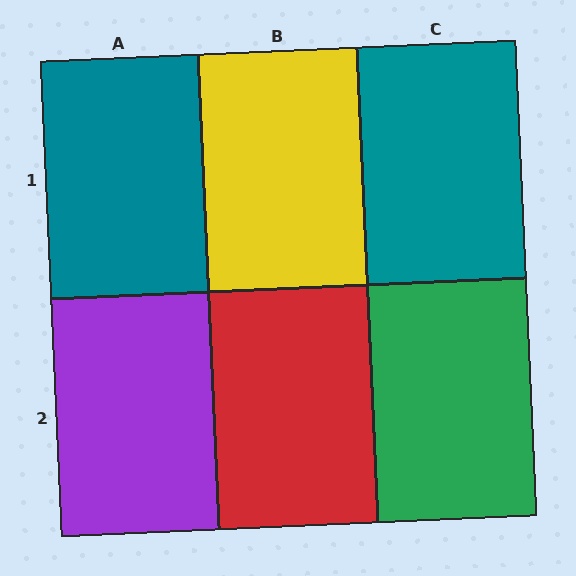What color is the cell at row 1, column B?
Yellow.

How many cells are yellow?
1 cell is yellow.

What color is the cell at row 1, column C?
Teal.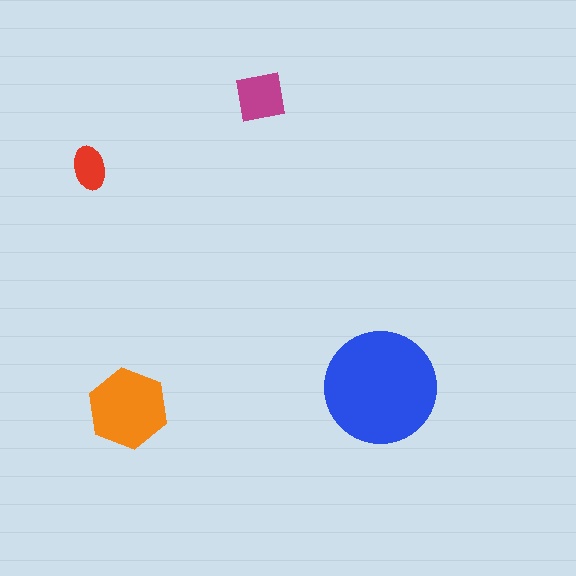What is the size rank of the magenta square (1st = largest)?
3rd.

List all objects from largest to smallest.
The blue circle, the orange hexagon, the magenta square, the red ellipse.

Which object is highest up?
The magenta square is topmost.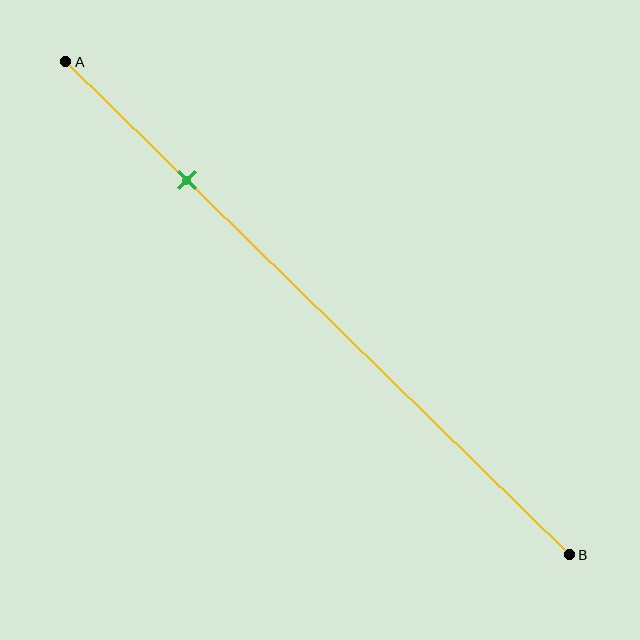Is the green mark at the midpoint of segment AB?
No, the mark is at about 25% from A, not at the 50% midpoint.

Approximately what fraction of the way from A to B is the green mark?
The green mark is approximately 25% of the way from A to B.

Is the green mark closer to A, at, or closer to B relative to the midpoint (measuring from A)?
The green mark is closer to point A than the midpoint of segment AB.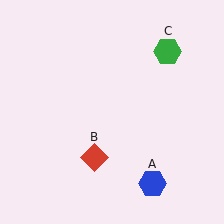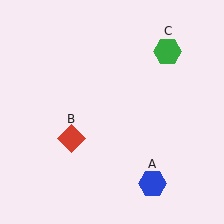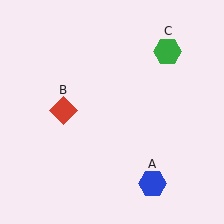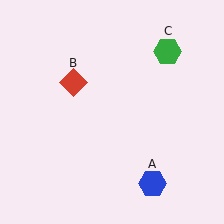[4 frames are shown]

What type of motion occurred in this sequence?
The red diamond (object B) rotated clockwise around the center of the scene.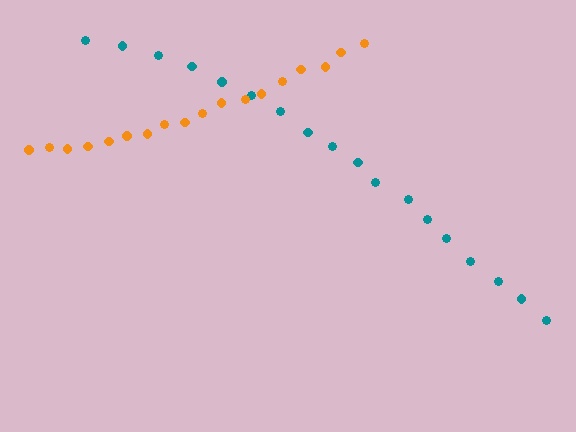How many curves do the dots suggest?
There are 2 distinct paths.